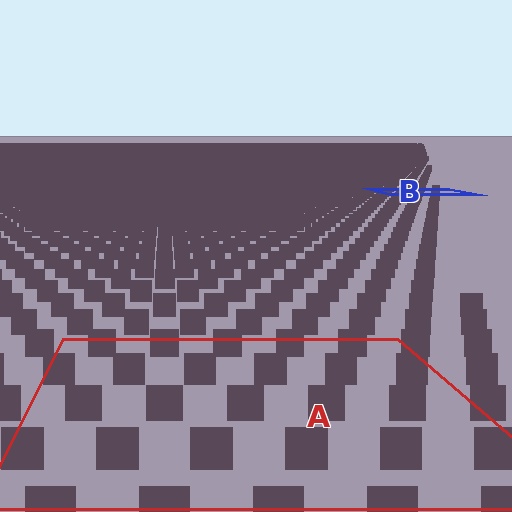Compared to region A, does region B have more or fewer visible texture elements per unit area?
Region B has more texture elements per unit area — they are packed more densely because it is farther away.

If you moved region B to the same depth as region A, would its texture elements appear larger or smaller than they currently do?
They would appear larger. At a closer depth, the same texture elements are projected at a bigger on-screen size.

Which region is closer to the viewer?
Region A is closer. The texture elements there are larger and more spread out.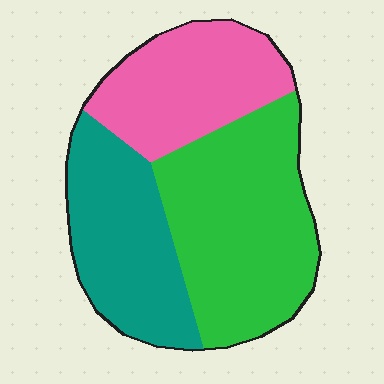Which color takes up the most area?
Green, at roughly 45%.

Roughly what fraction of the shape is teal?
Teal takes up about one third (1/3) of the shape.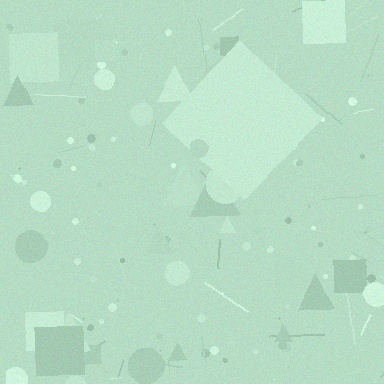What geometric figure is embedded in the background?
A diamond is embedded in the background.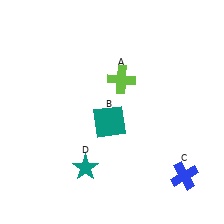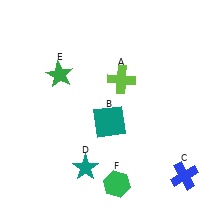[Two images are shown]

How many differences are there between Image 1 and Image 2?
There are 2 differences between the two images.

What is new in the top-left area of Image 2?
A green star (E) was added in the top-left area of Image 2.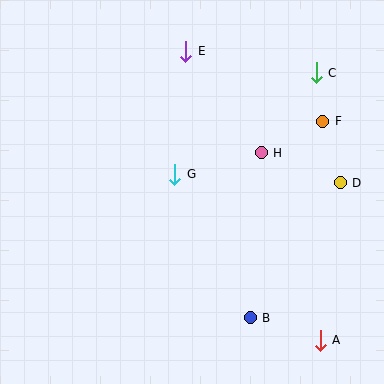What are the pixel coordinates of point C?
Point C is at (316, 73).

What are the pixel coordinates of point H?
Point H is at (261, 153).